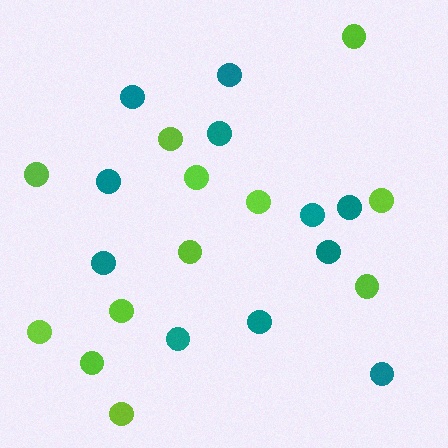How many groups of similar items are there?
There are 2 groups: one group of lime circles (12) and one group of teal circles (11).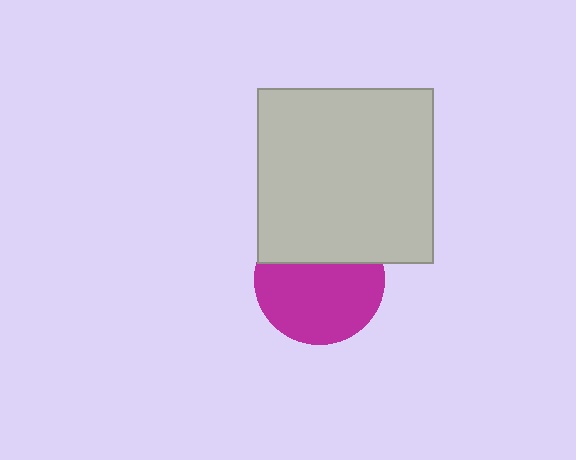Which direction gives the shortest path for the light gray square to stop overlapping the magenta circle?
Moving up gives the shortest separation.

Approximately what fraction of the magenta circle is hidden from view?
Roughly 35% of the magenta circle is hidden behind the light gray square.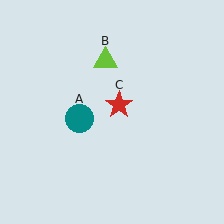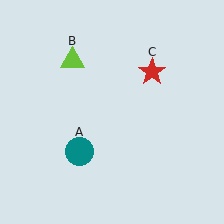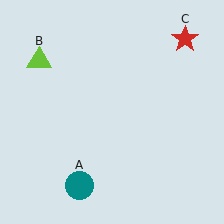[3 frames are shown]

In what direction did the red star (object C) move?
The red star (object C) moved up and to the right.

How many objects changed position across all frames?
3 objects changed position: teal circle (object A), lime triangle (object B), red star (object C).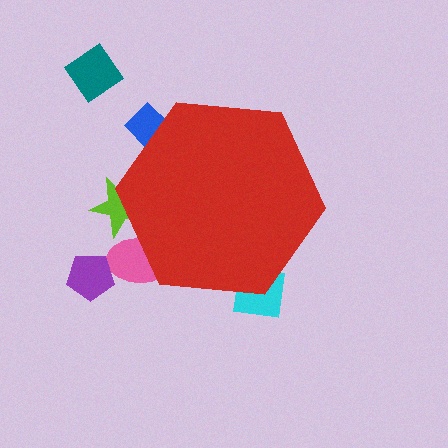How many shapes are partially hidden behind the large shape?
4 shapes are partially hidden.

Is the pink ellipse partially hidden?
Yes, the pink ellipse is partially hidden behind the red hexagon.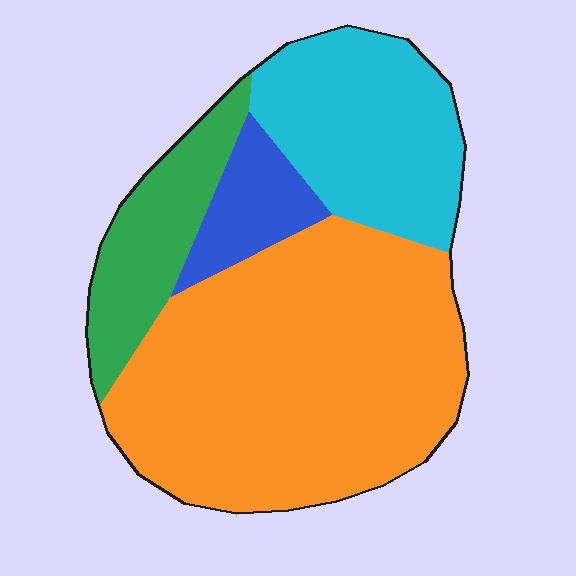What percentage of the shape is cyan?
Cyan takes up about one quarter (1/4) of the shape.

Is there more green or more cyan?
Cyan.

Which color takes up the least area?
Blue, at roughly 10%.